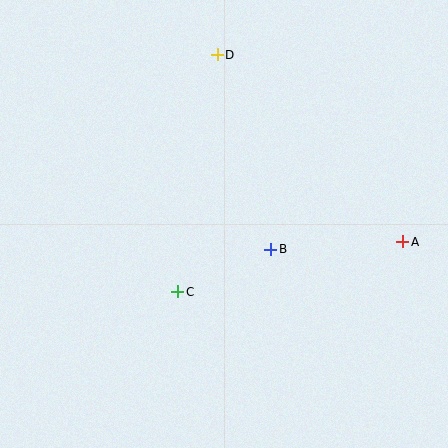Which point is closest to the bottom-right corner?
Point A is closest to the bottom-right corner.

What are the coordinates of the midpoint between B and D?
The midpoint between B and D is at (244, 152).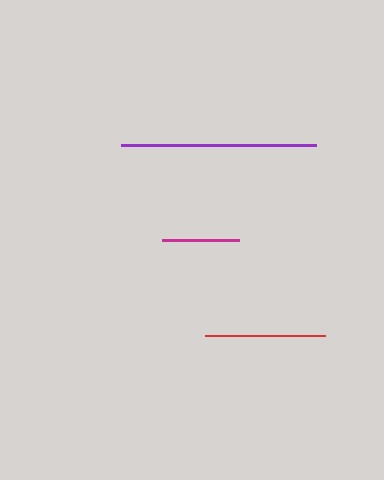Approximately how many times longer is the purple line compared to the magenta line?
The purple line is approximately 2.6 times the length of the magenta line.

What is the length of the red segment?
The red segment is approximately 119 pixels long.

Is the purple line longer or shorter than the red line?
The purple line is longer than the red line.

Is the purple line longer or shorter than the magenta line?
The purple line is longer than the magenta line.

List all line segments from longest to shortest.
From longest to shortest: purple, red, magenta.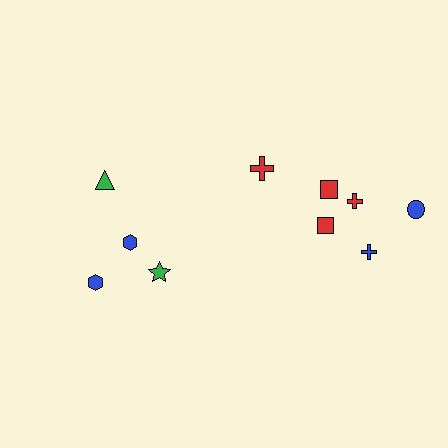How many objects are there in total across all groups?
There are 10 objects.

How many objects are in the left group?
There are 4 objects.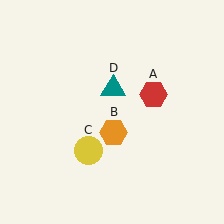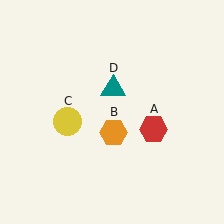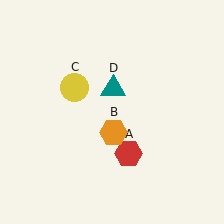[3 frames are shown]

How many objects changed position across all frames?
2 objects changed position: red hexagon (object A), yellow circle (object C).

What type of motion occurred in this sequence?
The red hexagon (object A), yellow circle (object C) rotated clockwise around the center of the scene.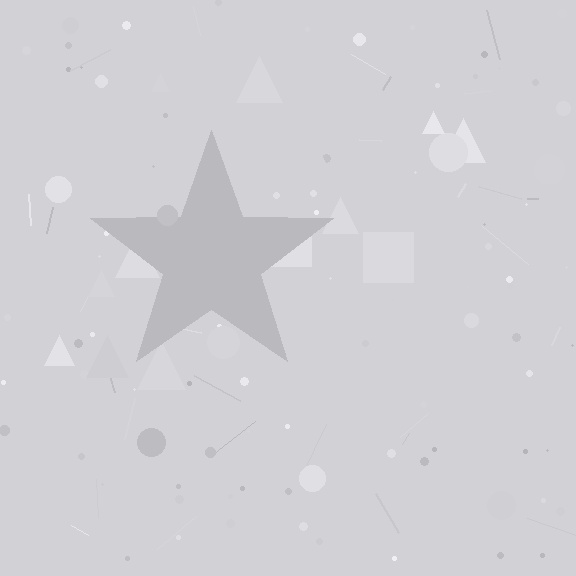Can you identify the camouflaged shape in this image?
The camouflaged shape is a star.